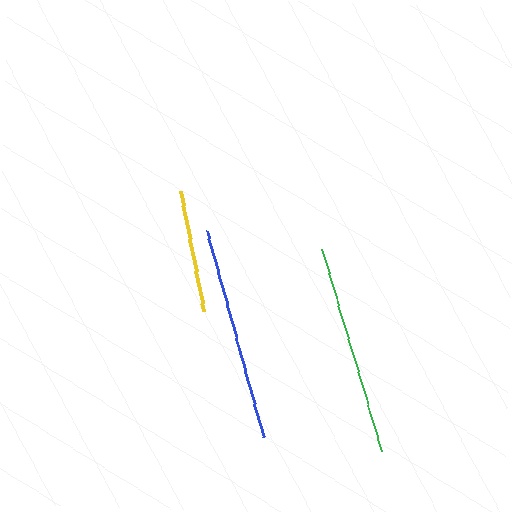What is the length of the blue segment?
The blue segment is approximately 214 pixels long.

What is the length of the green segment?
The green segment is approximately 210 pixels long.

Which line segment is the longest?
The blue line is the longest at approximately 214 pixels.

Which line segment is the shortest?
The yellow line is the shortest at approximately 123 pixels.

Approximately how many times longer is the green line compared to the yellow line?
The green line is approximately 1.7 times the length of the yellow line.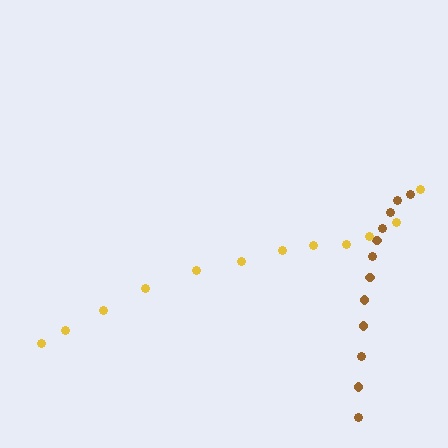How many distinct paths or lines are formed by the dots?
There are 2 distinct paths.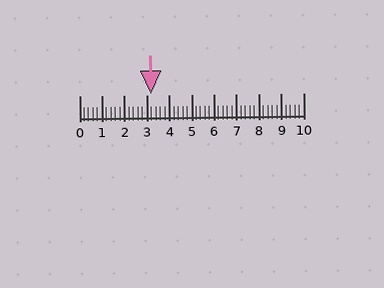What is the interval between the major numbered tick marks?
The major tick marks are spaced 1 units apart.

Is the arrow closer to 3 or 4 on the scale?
The arrow is closer to 3.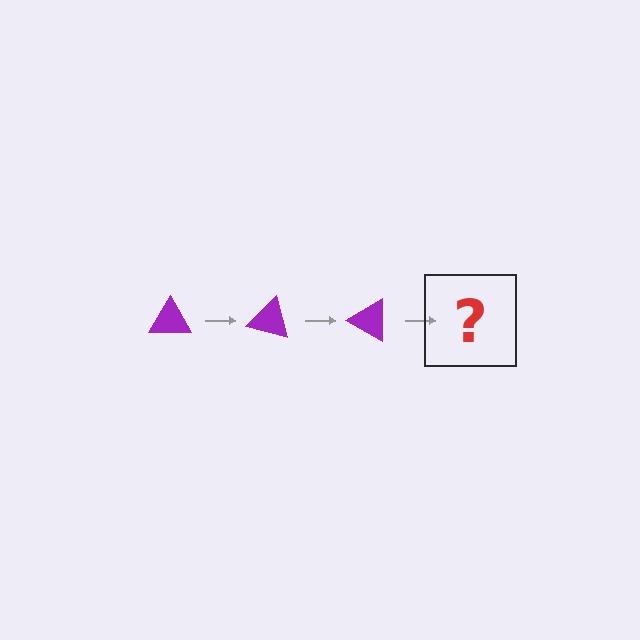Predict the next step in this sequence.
The next step is a purple triangle rotated 45 degrees.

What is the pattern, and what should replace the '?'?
The pattern is that the triangle rotates 15 degrees each step. The '?' should be a purple triangle rotated 45 degrees.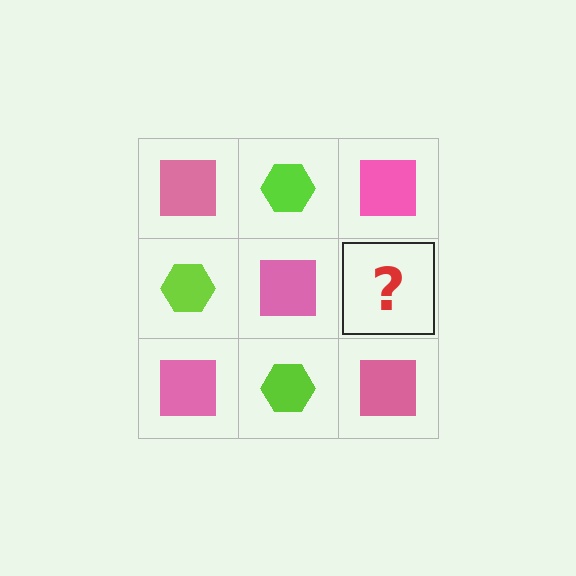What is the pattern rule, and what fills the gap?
The rule is that it alternates pink square and lime hexagon in a checkerboard pattern. The gap should be filled with a lime hexagon.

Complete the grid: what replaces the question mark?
The question mark should be replaced with a lime hexagon.